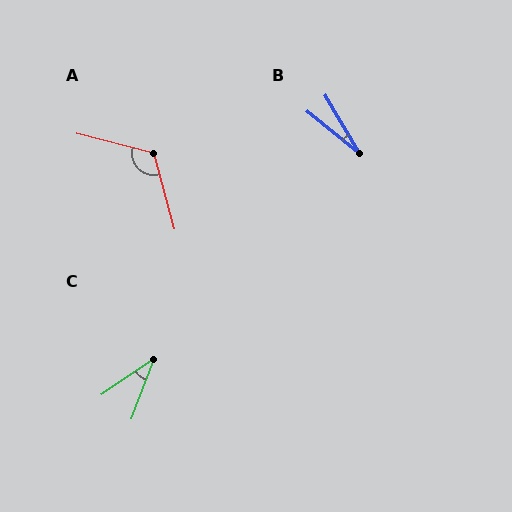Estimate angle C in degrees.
Approximately 35 degrees.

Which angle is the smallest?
B, at approximately 21 degrees.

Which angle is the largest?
A, at approximately 120 degrees.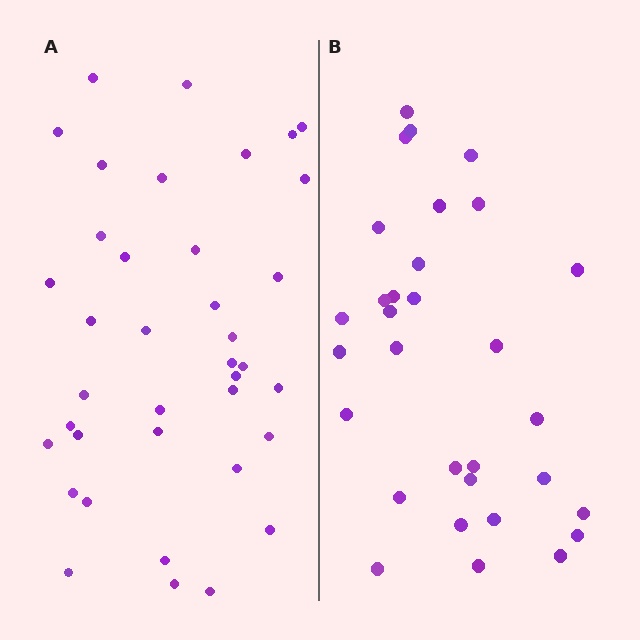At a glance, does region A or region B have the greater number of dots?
Region A (the left region) has more dots.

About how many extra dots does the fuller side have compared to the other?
Region A has roughly 8 or so more dots than region B.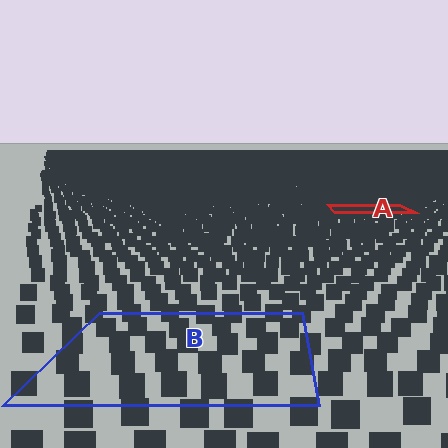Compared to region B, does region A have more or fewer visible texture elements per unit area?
Region A has more texture elements per unit area — they are packed more densely because it is farther away.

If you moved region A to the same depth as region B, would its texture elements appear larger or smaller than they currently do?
They would appear larger. At a closer depth, the same texture elements are projected at a bigger on-screen size.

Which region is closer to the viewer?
Region B is closer. The texture elements there are larger and more spread out.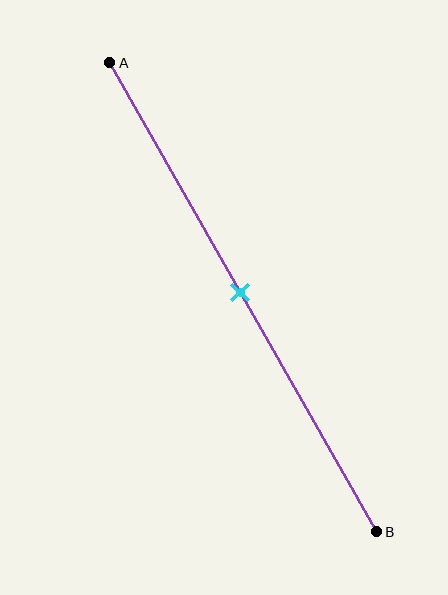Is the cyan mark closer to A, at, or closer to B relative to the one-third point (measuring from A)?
The cyan mark is closer to point B than the one-third point of segment AB.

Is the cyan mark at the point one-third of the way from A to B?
No, the mark is at about 50% from A, not at the 33% one-third point.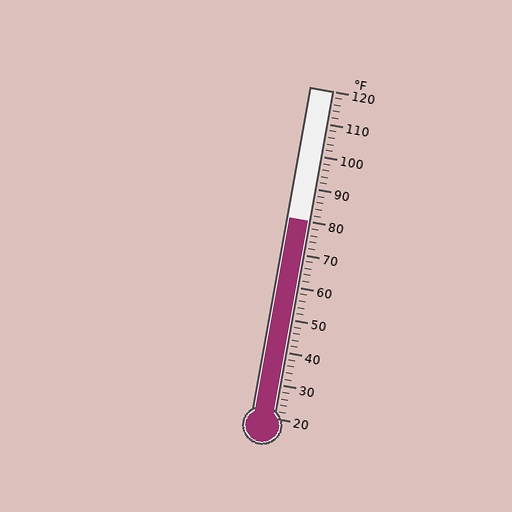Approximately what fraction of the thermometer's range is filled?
The thermometer is filled to approximately 60% of its range.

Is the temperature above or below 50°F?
The temperature is above 50°F.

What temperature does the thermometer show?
The thermometer shows approximately 80°F.